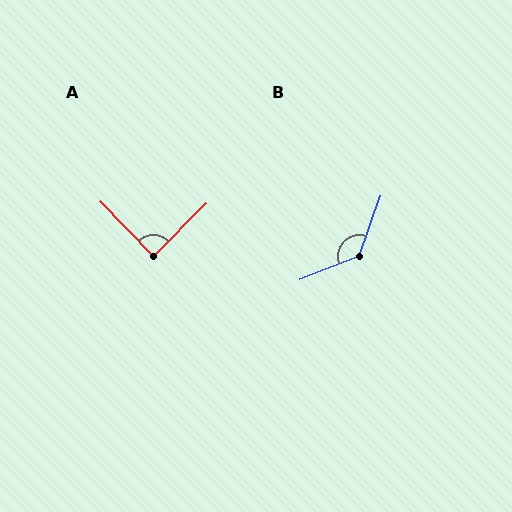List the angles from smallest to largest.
A (89°), B (131°).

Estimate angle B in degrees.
Approximately 131 degrees.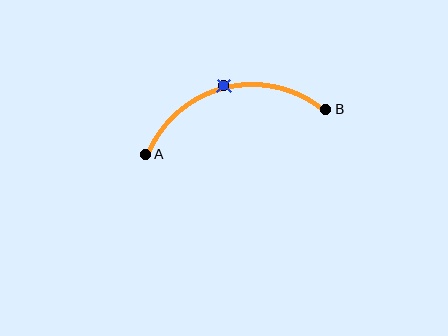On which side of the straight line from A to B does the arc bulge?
The arc bulges above the straight line connecting A and B.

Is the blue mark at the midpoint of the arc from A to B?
Yes. The blue mark lies on the arc at equal arc-length from both A and B — it is the arc midpoint.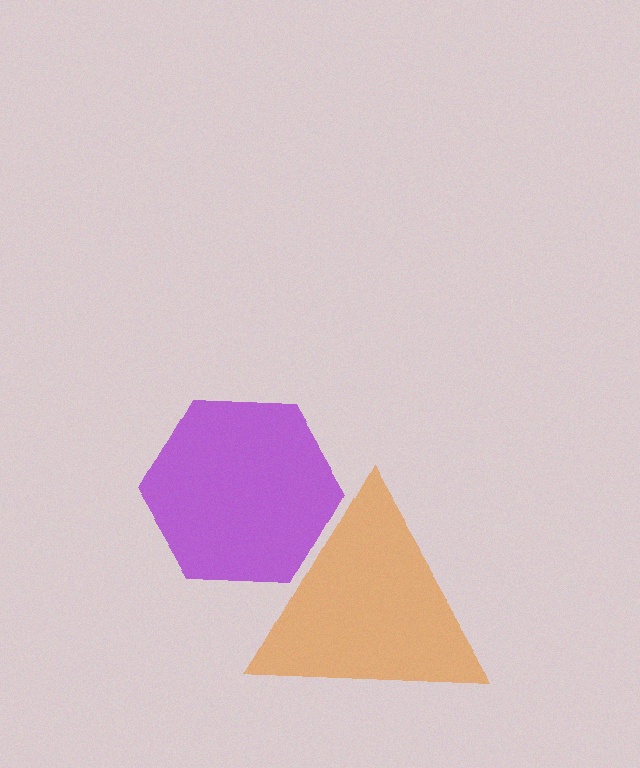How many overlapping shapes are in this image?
There are 2 overlapping shapes in the image.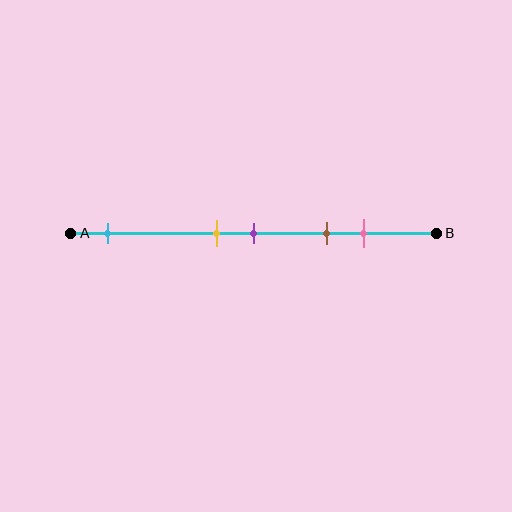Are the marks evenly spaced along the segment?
No, the marks are not evenly spaced.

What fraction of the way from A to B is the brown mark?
The brown mark is approximately 70% (0.7) of the way from A to B.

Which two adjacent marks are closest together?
The yellow and purple marks are the closest adjacent pair.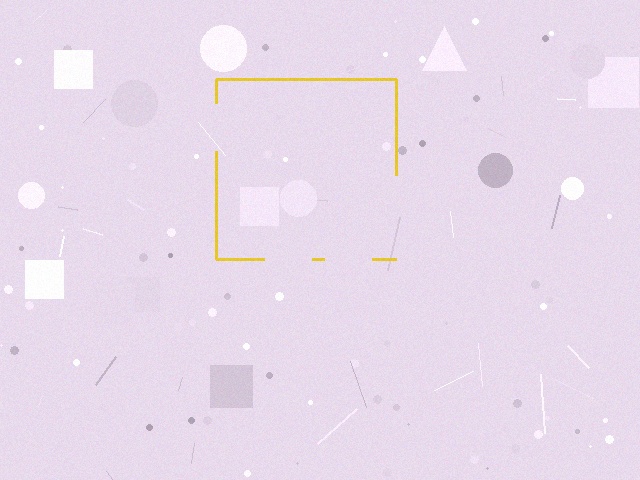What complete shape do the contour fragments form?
The contour fragments form a square.